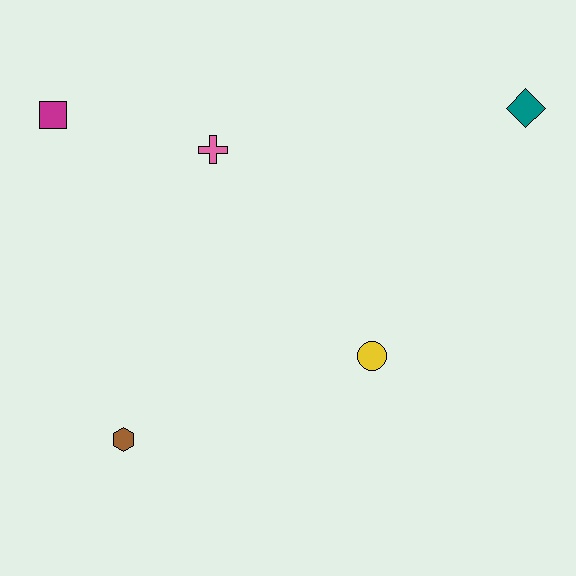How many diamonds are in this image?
There is 1 diamond.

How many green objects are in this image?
There are no green objects.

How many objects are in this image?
There are 5 objects.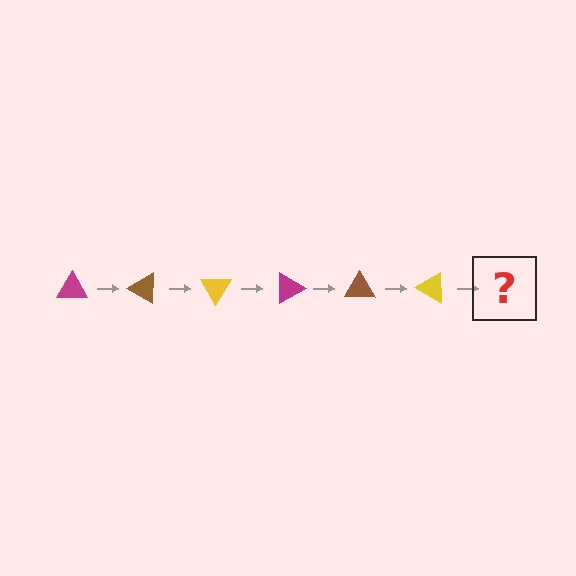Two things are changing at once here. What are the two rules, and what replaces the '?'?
The two rules are that it rotates 30 degrees each step and the color cycles through magenta, brown, and yellow. The '?' should be a magenta triangle, rotated 180 degrees from the start.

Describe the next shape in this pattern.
It should be a magenta triangle, rotated 180 degrees from the start.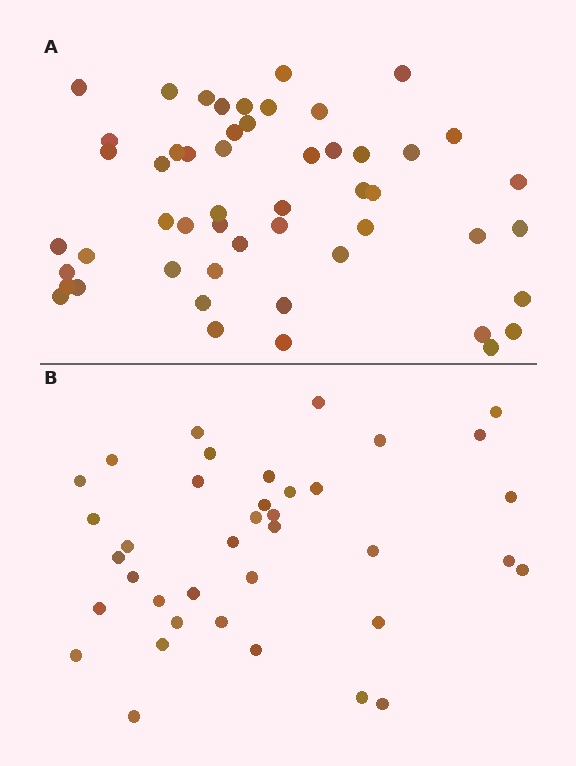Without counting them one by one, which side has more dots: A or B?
Region A (the top region) has more dots.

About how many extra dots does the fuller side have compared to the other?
Region A has approximately 15 more dots than region B.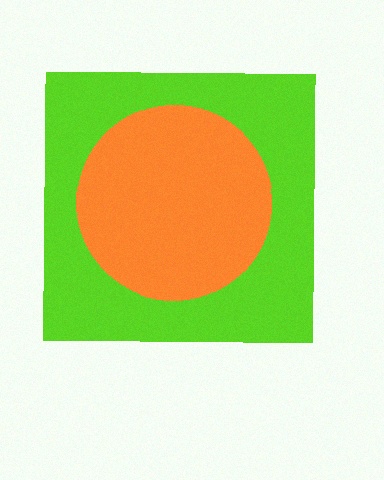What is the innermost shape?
The orange circle.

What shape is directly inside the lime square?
The orange circle.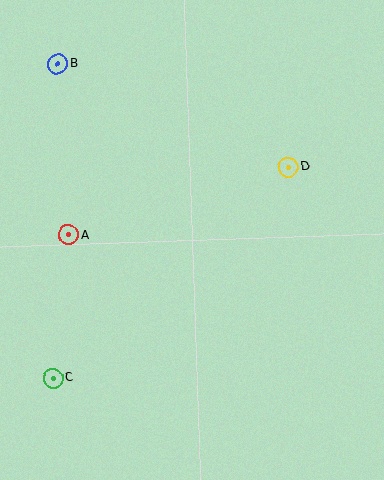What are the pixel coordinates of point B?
Point B is at (58, 64).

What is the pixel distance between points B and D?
The distance between B and D is 252 pixels.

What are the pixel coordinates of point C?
Point C is at (53, 378).